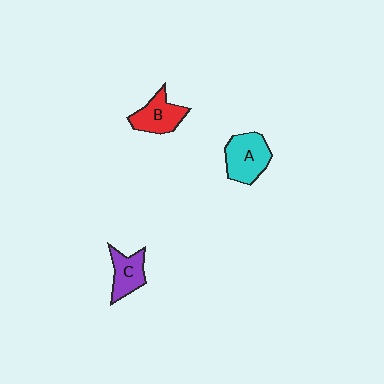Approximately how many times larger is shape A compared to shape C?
Approximately 1.4 times.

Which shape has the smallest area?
Shape C (purple).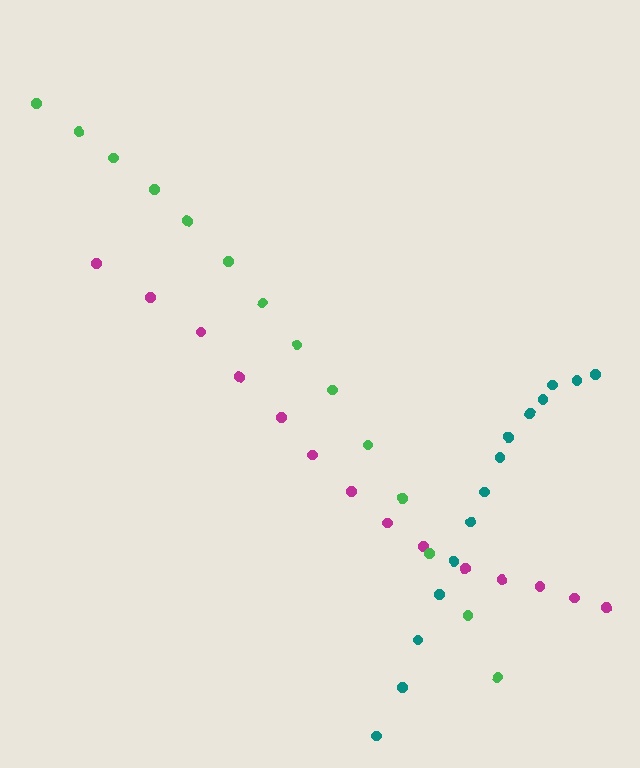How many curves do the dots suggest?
There are 3 distinct paths.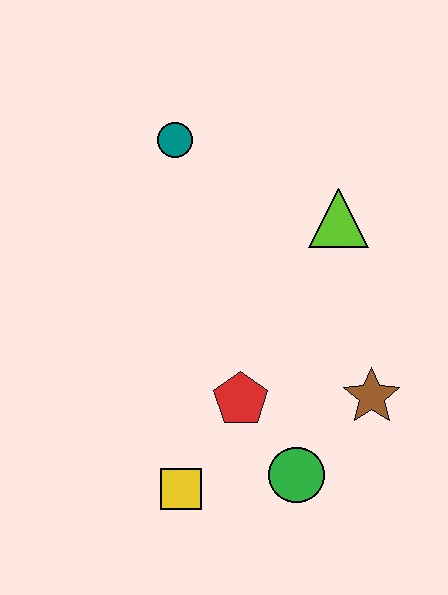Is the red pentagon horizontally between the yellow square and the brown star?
Yes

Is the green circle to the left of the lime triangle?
Yes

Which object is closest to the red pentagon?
The green circle is closest to the red pentagon.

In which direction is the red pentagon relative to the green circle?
The red pentagon is above the green circle.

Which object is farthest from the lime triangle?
The yellow square is farthest from the lime triangle.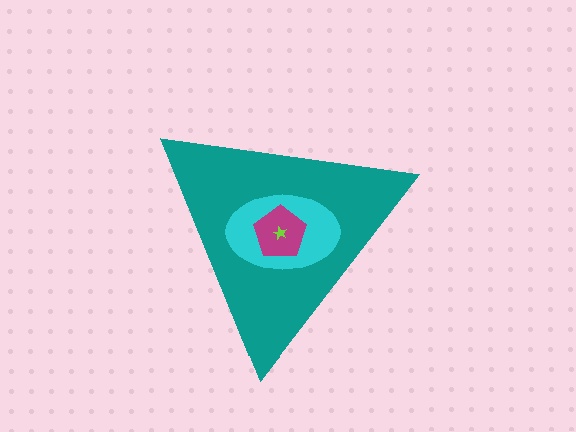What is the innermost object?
The lime star.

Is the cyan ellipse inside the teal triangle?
Yes.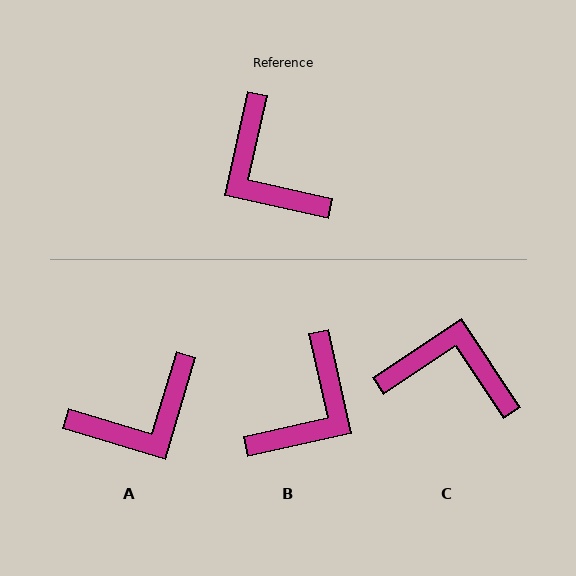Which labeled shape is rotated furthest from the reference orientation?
C, about 134 degrees away.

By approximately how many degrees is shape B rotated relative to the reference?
Approximately 115 degrees counter-clockwise.